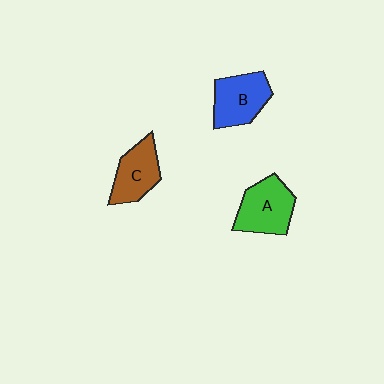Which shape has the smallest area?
Shape C (brown).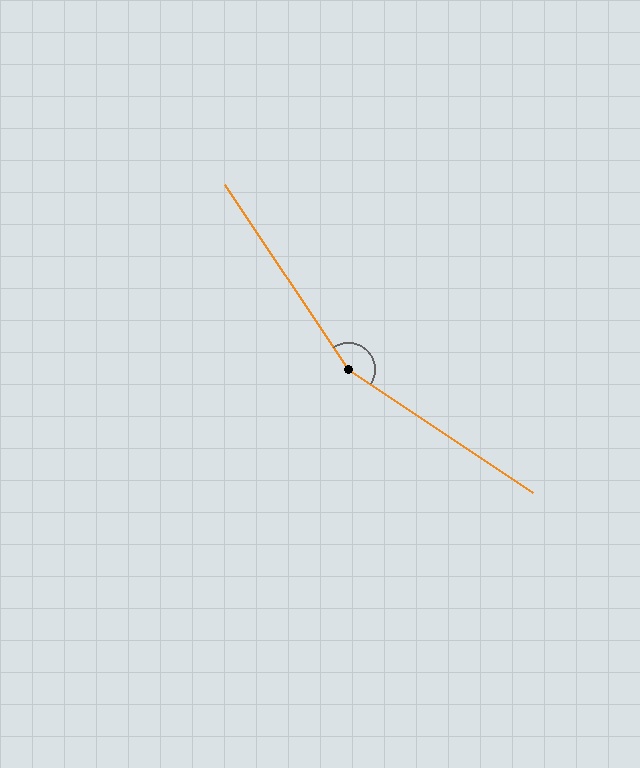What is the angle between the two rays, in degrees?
Approximately 157 degrees.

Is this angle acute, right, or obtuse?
It is obtuse.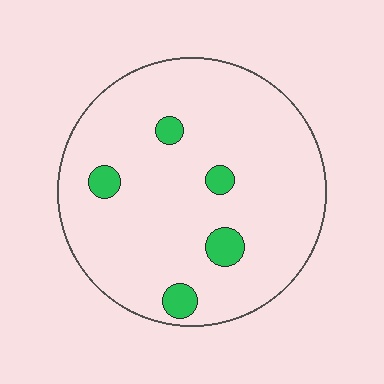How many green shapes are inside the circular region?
5.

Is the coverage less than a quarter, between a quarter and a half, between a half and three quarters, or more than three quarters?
Less than a quarter.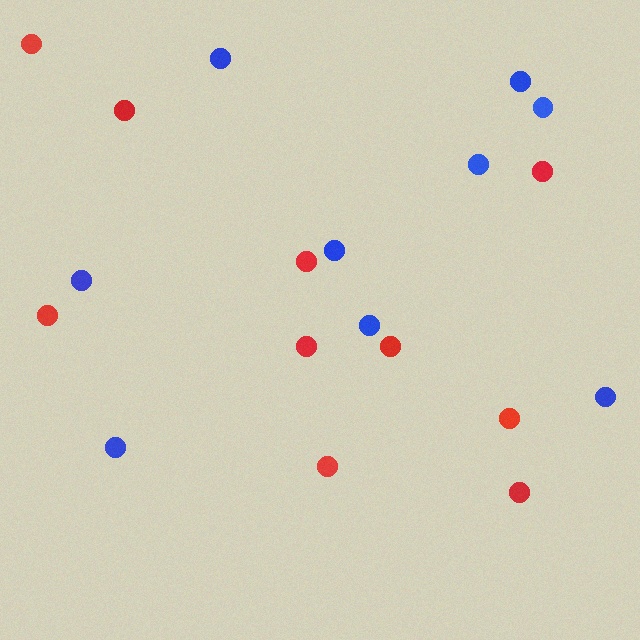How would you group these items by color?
There are 2 groups: one group of blue circles (9) and one group of red circles (10).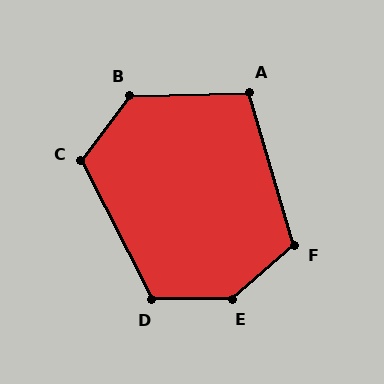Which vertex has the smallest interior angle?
A, at approximately 105 degrees.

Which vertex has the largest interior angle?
E, at approximately 139 degrees.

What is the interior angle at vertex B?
Approximately 128 degrees (obtuse).